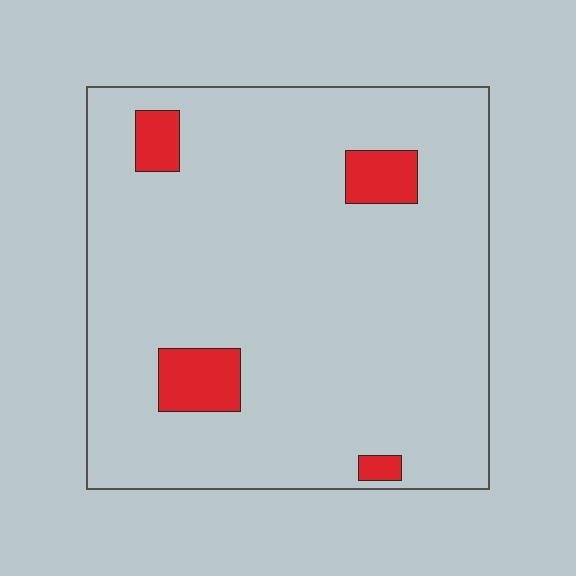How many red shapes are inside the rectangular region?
4.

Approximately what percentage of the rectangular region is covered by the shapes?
Approximately 10%.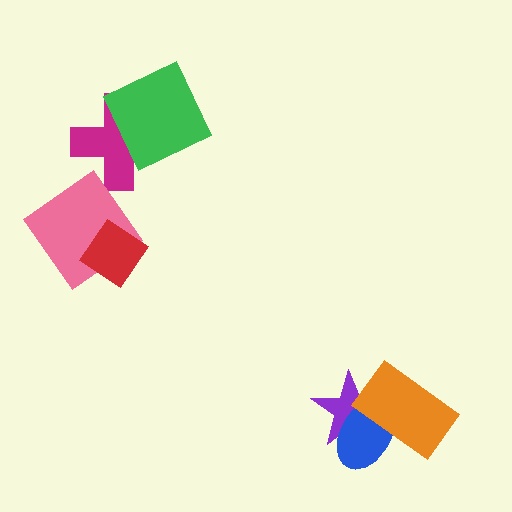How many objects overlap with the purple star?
2 objects overlap with the purple star.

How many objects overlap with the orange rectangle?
2 objects overlap with the orange rectangle.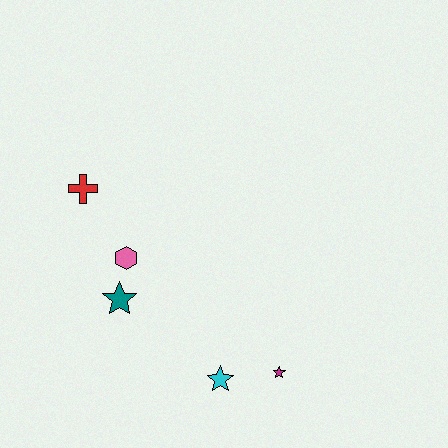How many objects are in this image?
There are 5 objects.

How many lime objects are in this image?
There are no lime objects.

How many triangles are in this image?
There are no triangles.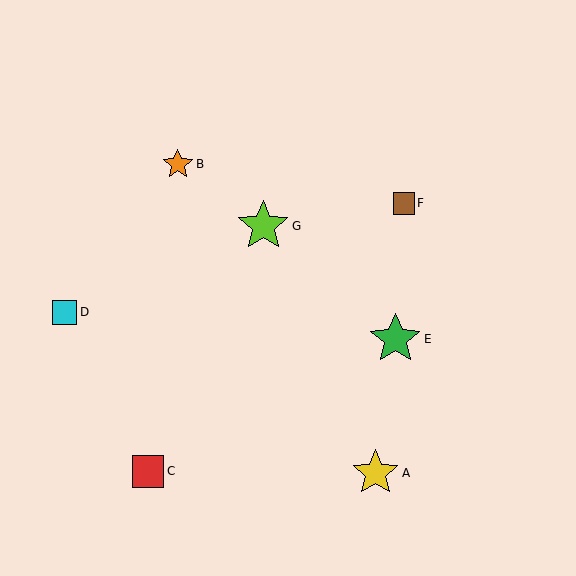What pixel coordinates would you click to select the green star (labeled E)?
Click at (395, 339) to select the green star E.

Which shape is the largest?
The green star (labeled E) is the largest.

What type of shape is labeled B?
Shape B is an orange star.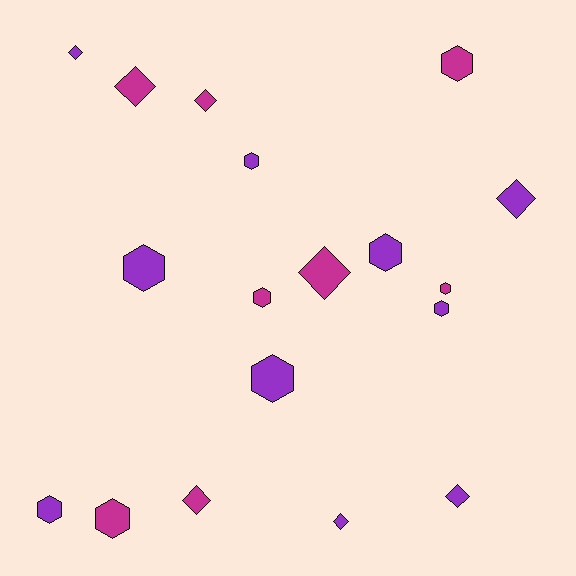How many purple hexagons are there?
There are 6 purple hexagons.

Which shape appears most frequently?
Hexagon, with 10 objects.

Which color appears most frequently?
Purple, with 10 objects.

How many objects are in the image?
There are 18 objects.